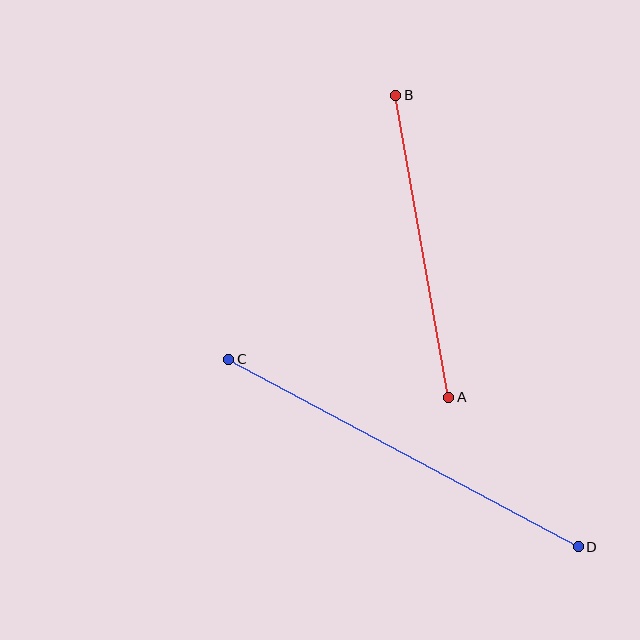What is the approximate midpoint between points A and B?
The midpoint is at approximately (422, 246) pixels.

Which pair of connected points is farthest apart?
Points C and D are farthest apart.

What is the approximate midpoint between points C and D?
The midpoint is at approximately (404, 453) pixels.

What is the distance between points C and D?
The distance is approximately 397 pixels.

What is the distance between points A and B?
The distance is approximately 307 pixels.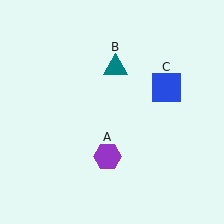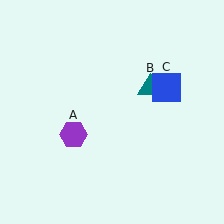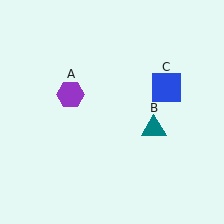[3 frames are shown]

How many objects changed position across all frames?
2 objects changed position: purple hexagon (object A), teal triangle (object B).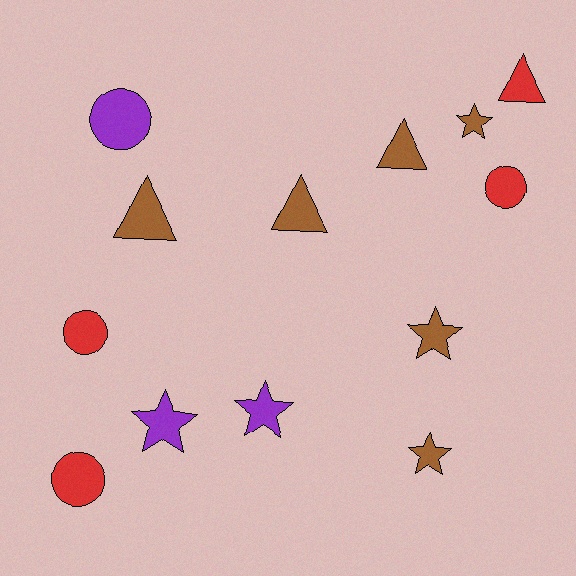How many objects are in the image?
There are 13 objects.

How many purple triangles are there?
There are no purple triangles.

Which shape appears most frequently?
Star, with 5 objects.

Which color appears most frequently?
Brown, with 6 objects.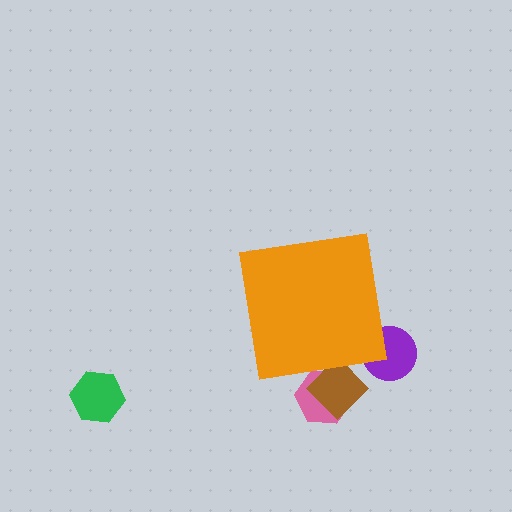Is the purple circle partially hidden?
Yes, the purple circle is partially hidden behind the orange square.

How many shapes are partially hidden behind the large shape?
3 shapes are partially hidden.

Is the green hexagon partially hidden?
No, the green hexagon is fully visible.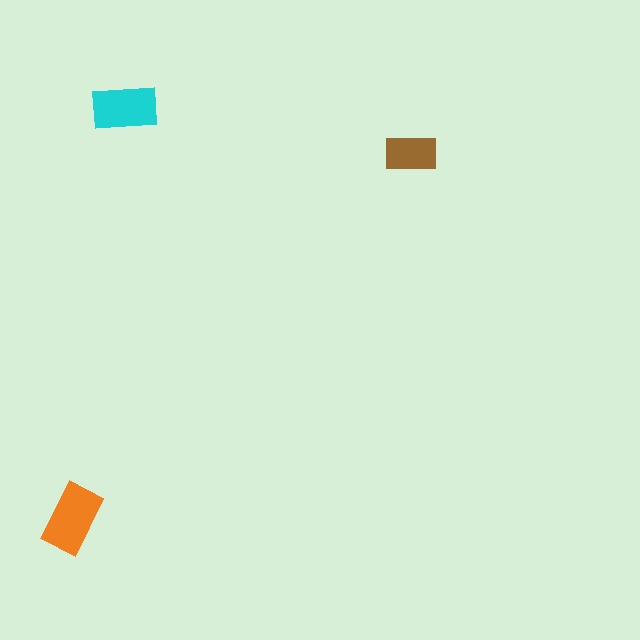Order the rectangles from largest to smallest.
the orange one, the cyan one, the brown one.